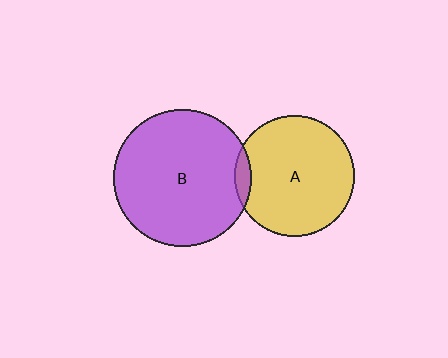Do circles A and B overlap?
Yes.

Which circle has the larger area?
Circle B (purple).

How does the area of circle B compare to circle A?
Approximately 1.3 times.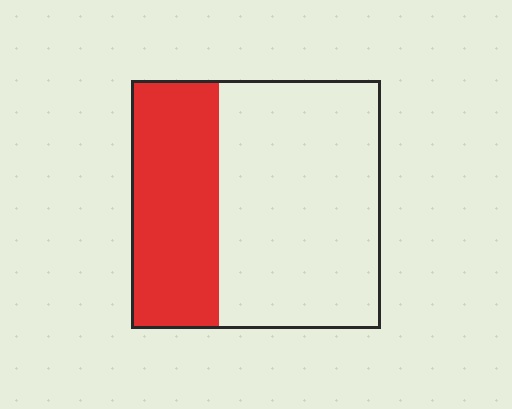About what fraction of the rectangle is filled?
About one third (1/3).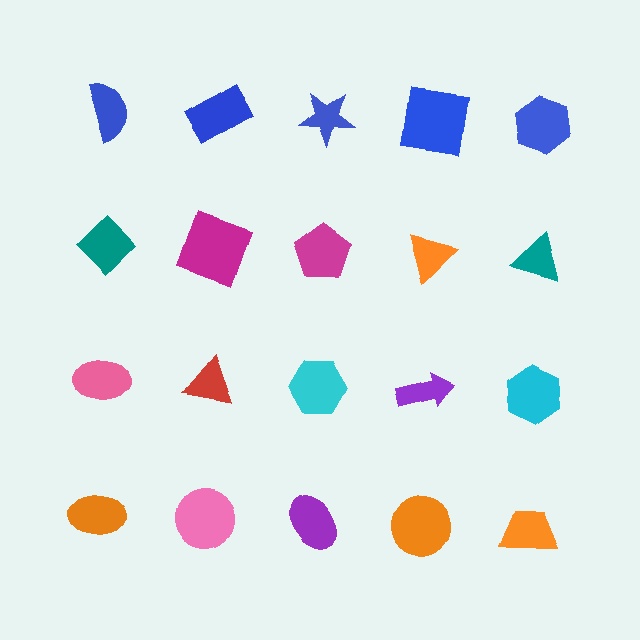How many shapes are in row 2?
5 shapes.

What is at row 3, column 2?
A red triangle.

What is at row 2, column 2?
A magenta square.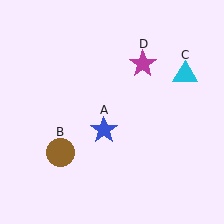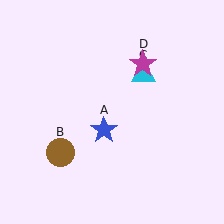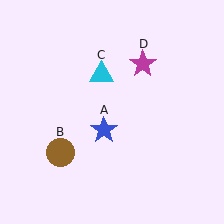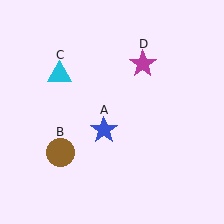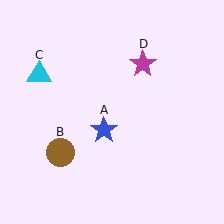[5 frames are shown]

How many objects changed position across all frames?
1 object changed position: cyan triangle (object C).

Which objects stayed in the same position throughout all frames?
Blue star (object A) and brown circle (object B) and magenta star (object D) remained stationary.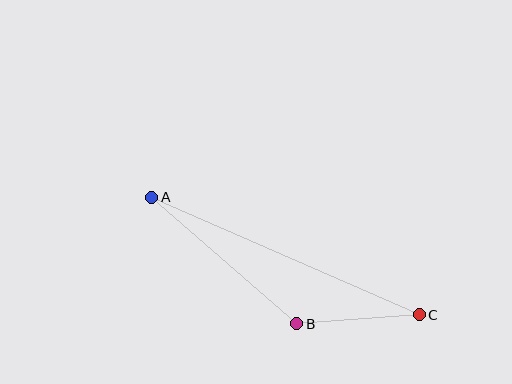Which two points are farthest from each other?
Points A and C are farthest from each other.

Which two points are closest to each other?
Points B and C are closest to each other.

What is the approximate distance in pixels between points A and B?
The distance between A and B is approximately 192 pixels.